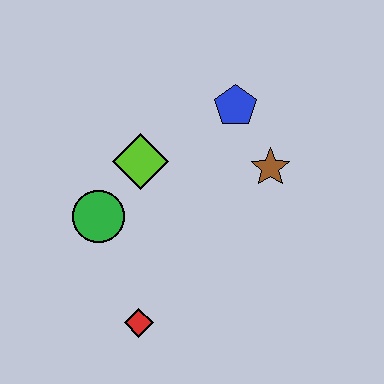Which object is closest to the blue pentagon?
The brown star is closest to the blue pentagon.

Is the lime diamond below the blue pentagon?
Yes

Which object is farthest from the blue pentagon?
The red diamond is farthest from the blue pentagon.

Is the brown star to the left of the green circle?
No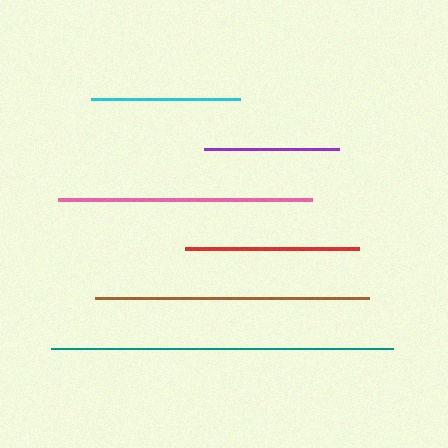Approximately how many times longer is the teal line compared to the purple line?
The teal line is approximately 2.5 times the length of the purple line.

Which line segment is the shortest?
The purple line is the shortest at approximately 135 pixels.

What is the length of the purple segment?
The purple segment is approximately 135 pixels long.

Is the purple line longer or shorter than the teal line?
The teal line is longer than the purple line.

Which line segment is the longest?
The teal line is the longest at approximately 342 pixels.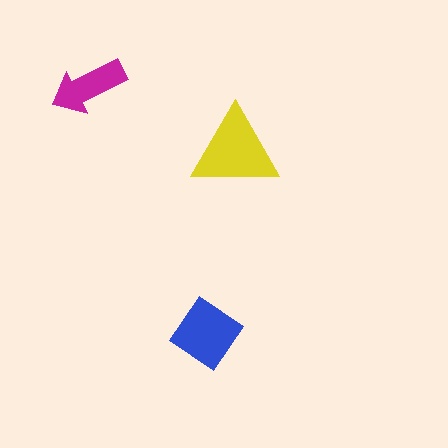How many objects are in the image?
There are 3 objects in the image.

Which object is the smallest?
The magenta arrow.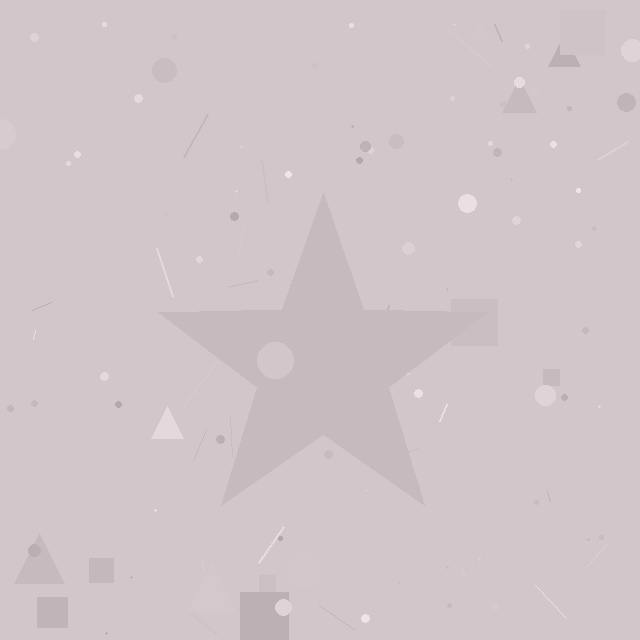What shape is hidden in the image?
A star is hidden in the image.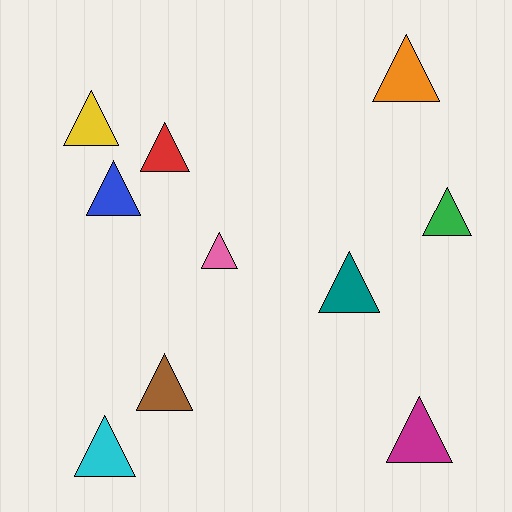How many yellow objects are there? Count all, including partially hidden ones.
There is 1 yellow object.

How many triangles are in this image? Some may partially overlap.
There are 10 triangles.